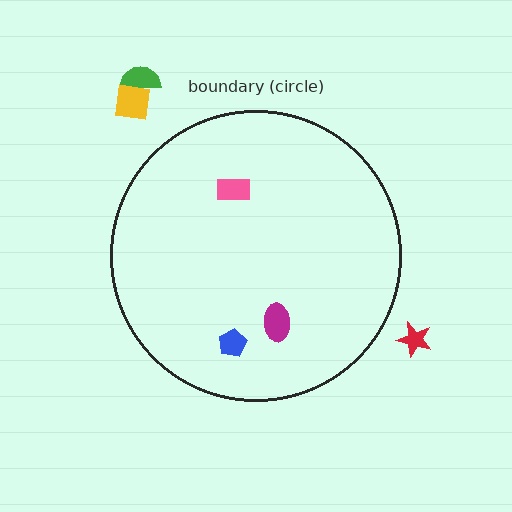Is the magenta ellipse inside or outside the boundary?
Inside.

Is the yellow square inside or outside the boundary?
Outside.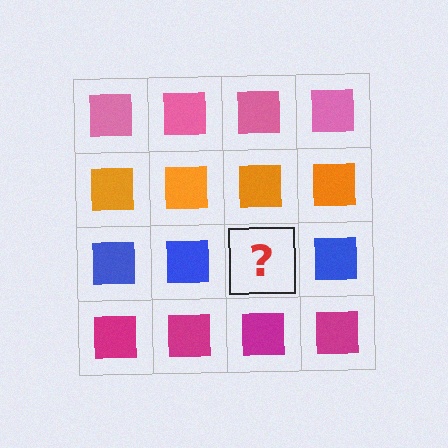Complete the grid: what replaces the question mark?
The question mark should be replaced with a blue square.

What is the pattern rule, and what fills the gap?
The rule is that each row has a consistent color. The gap should be filled with a blue square.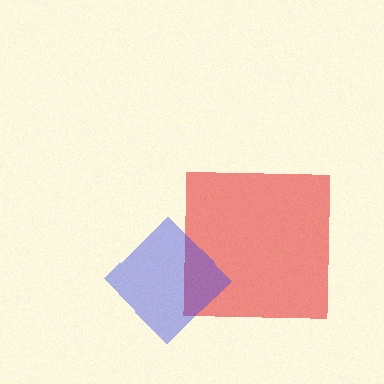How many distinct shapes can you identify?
There are 2 distinct shapes: a red square, a blue diamond.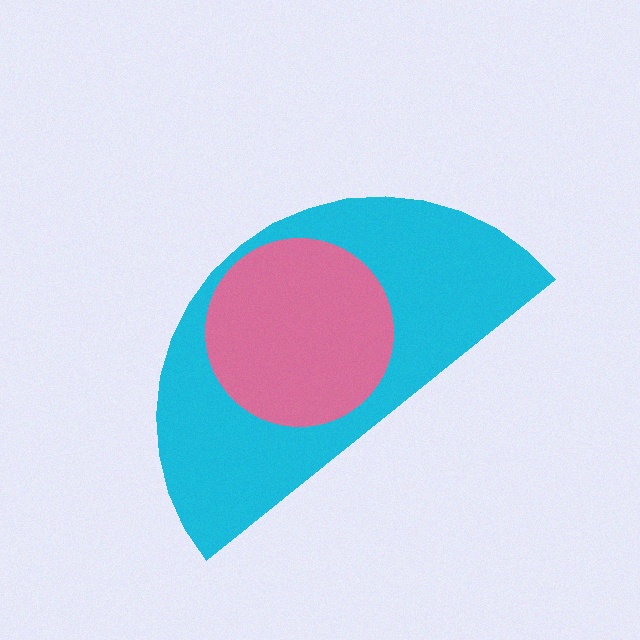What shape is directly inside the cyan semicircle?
The pink circle.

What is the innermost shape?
The pink circle.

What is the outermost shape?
The cyan semicircle.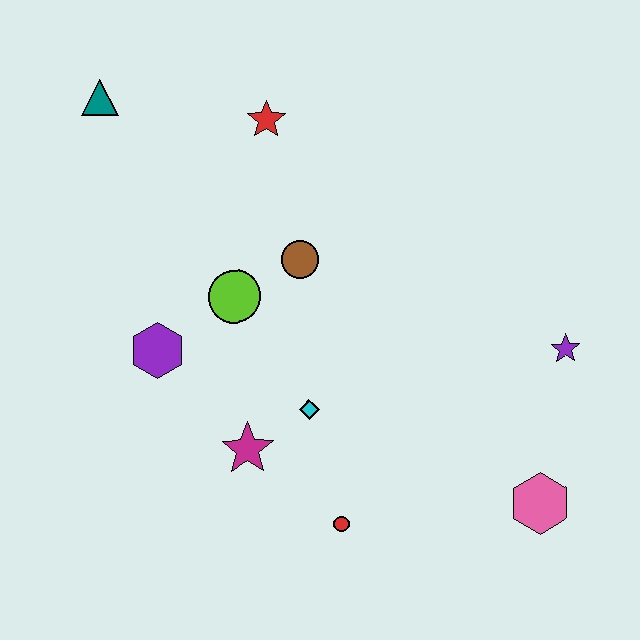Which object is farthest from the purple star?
The teal triangle is farthest from the purple star.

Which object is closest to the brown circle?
The lime circle is closest to the brown circle.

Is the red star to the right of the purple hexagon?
Yes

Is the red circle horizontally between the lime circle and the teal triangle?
No